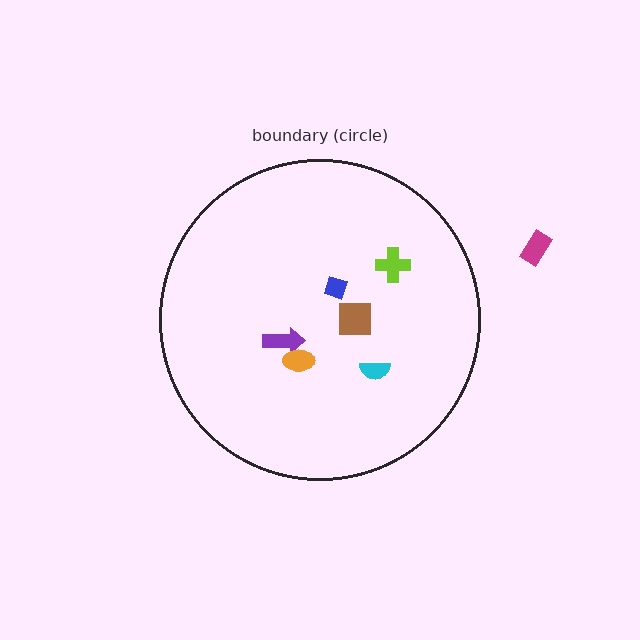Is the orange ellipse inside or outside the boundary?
Inside.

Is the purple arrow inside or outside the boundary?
Inside.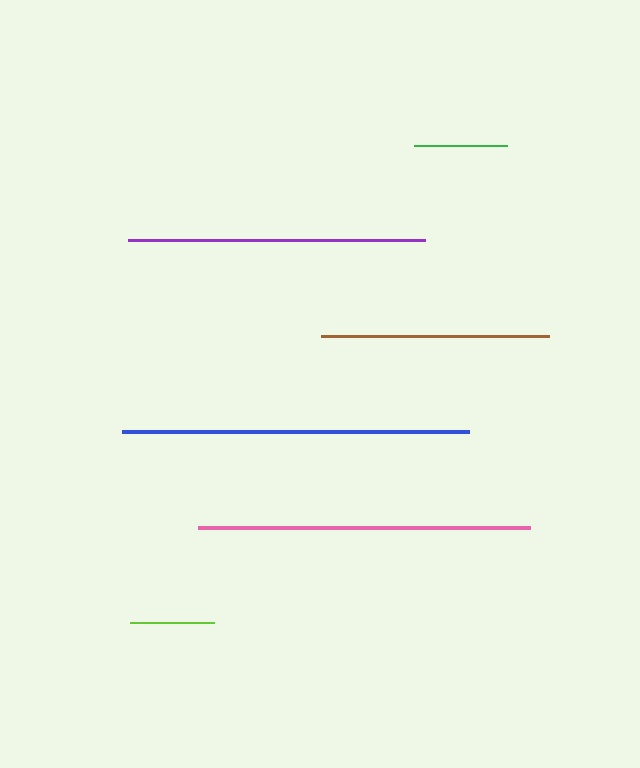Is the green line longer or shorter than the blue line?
The blue line is longer than the green line.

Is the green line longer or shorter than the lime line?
The green line is longer than the lime line.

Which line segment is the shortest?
The lime line is the shortest at approximately 84 pixels.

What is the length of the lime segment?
The lime segment is approximately 84 pixels long.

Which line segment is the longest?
The blue line is the longest at approximately 347 pixels.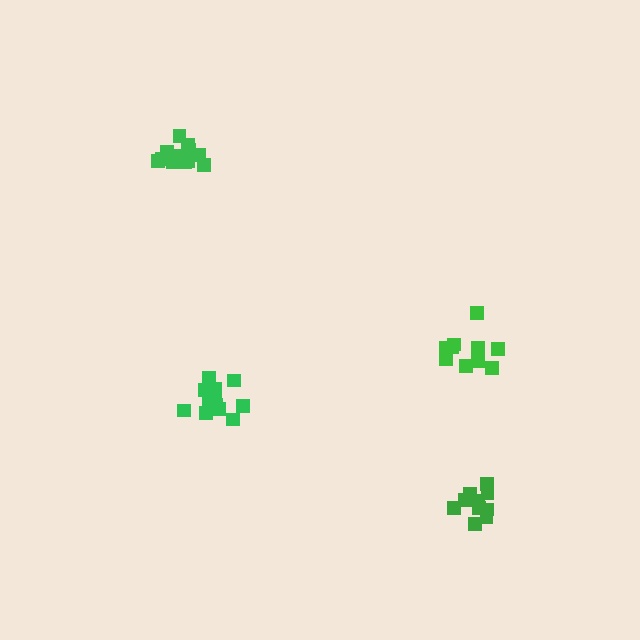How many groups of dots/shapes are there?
There are 4 groups.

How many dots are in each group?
Group 1: 14 dots, Group 2: 10 dots, Group 3: 13 dots, Group 4: 10 dots (47 total).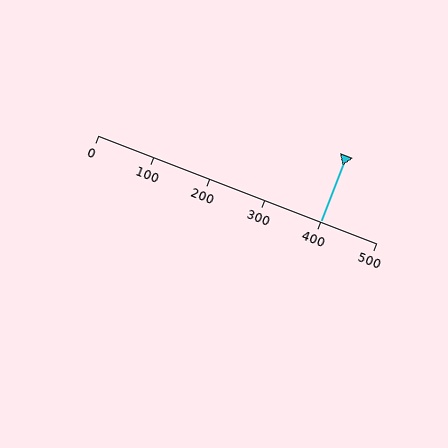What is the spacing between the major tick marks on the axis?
The major ticks are spaced 100 apart.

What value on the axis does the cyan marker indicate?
The marker indicates approximately 400.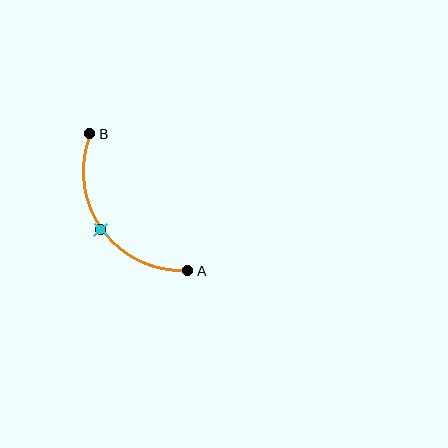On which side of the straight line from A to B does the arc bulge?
The arc bulges below and to the left of the straight line connecting A and B.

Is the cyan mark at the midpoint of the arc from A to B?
Yes. The cyan mark lies on the arc at equal arc-length from both A and B — it is the arc midpoint.